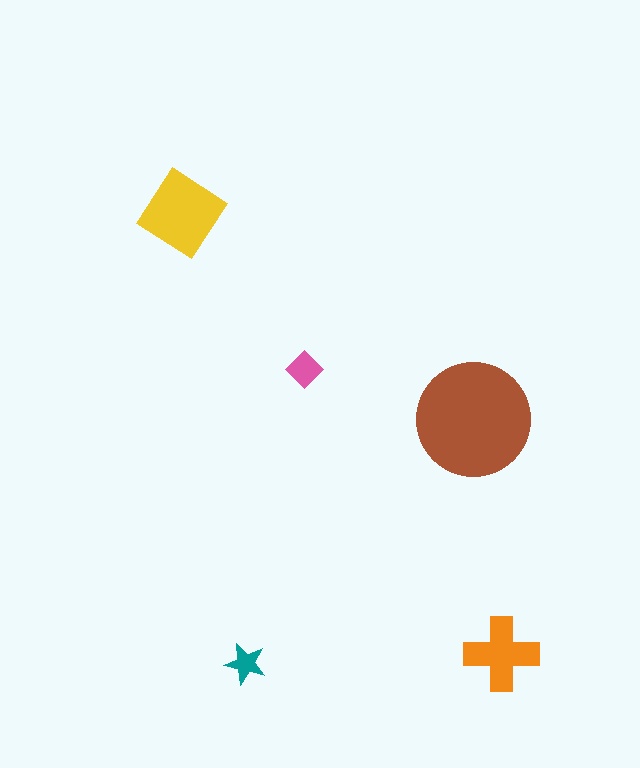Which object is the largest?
The brown circle.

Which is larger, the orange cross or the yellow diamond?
The yellow diamond.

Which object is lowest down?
The teal star is bottommost.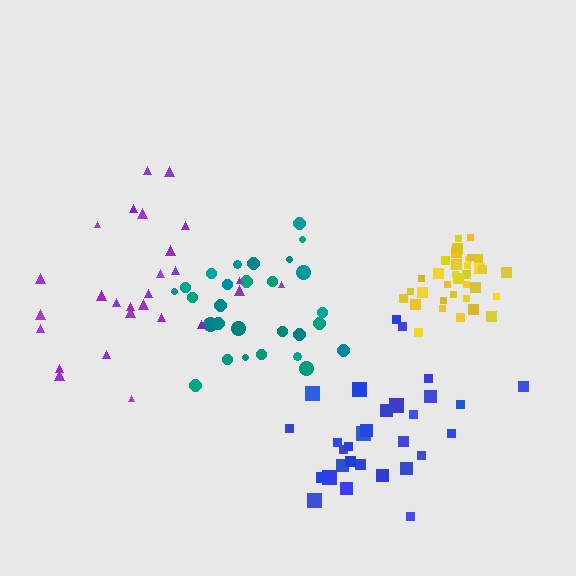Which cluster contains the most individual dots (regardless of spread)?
Yellow (35).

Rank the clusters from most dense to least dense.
yellow, teal, blue, purple.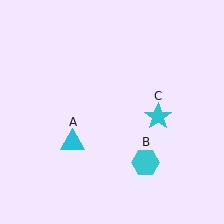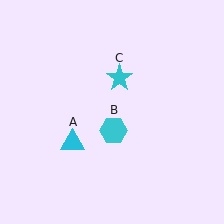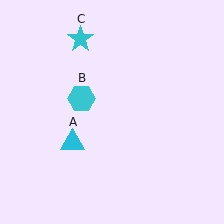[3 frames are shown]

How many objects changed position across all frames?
2 objects changed position: cyan hexagon (object B), cyan star (object C).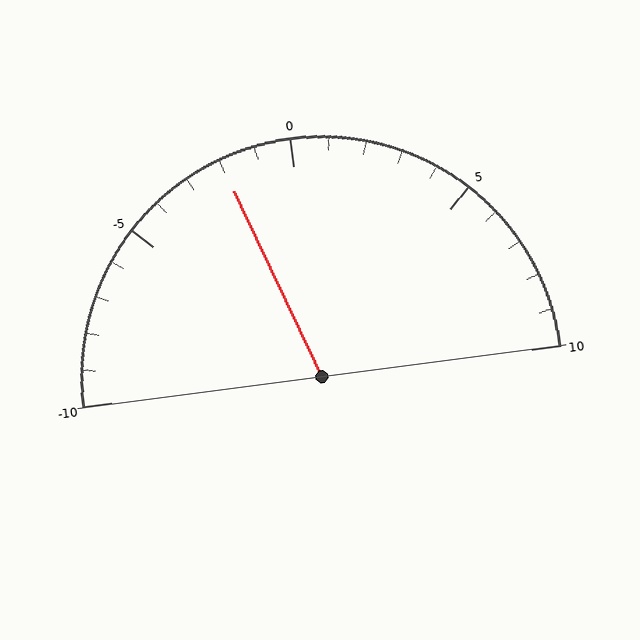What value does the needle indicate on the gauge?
The needle indicates approximately -2.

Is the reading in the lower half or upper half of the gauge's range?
The reading is in the lower half of the range (-10 to 10).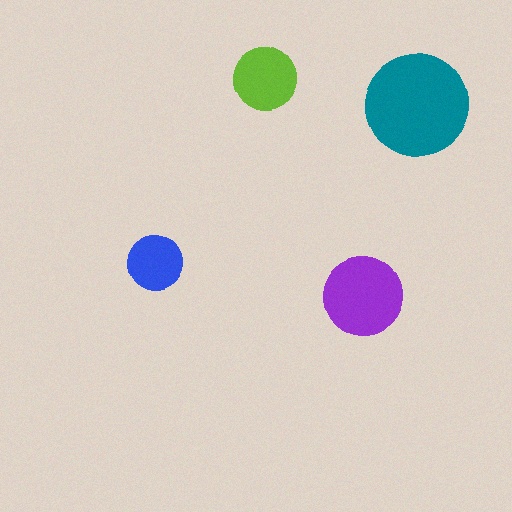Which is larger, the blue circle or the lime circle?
The lime one.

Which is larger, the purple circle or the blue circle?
The purple one.